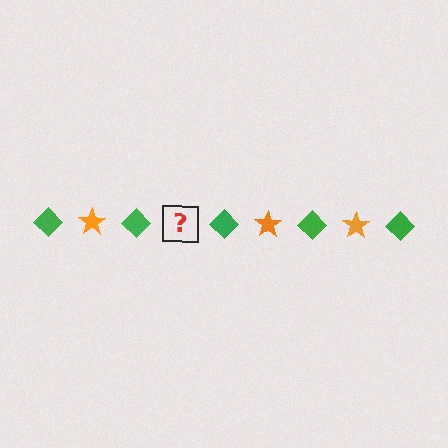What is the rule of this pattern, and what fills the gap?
The rule is that the pattern alternates between green diamond and orange star. The gap should be filled with an orange star.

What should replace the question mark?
The question mark should be replaced with an orange star.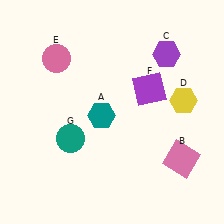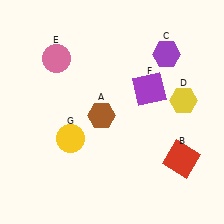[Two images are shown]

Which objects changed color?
A changed from teal to brown. B changed from pink to red. G changed from teal to yellow.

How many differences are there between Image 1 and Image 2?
There are 3 differences between the two images.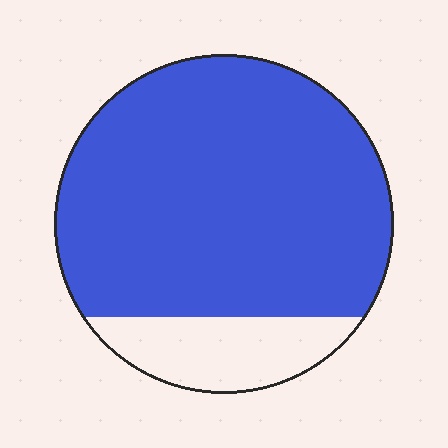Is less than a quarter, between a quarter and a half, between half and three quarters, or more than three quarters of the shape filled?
More than three quarters.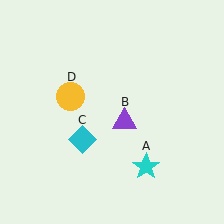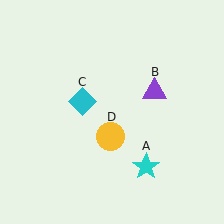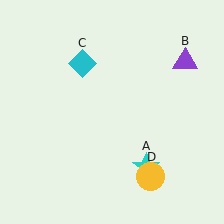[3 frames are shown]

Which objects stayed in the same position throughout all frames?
Cyan star (object A) remained stationary.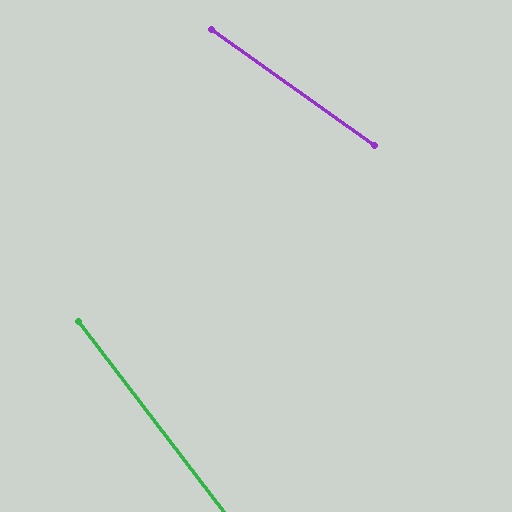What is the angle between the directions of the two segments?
Approximately 17 degrees.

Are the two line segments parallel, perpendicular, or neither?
Neither parallel nor perpendicular — they differ by about 17°.